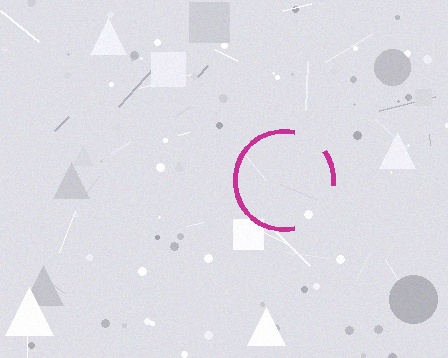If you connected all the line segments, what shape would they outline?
They would outline a circle.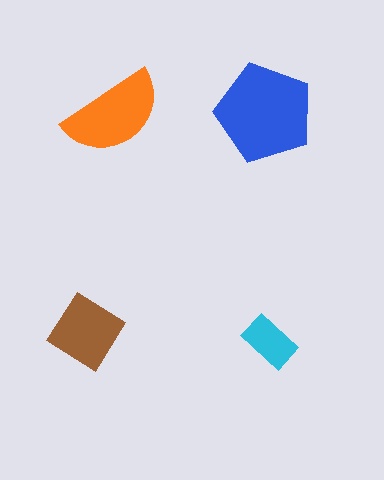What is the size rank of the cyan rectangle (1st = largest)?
4th.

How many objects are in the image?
There are 4 objects in the image.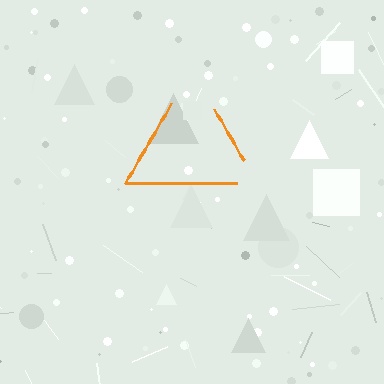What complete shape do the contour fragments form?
The contour fragments form a triangle.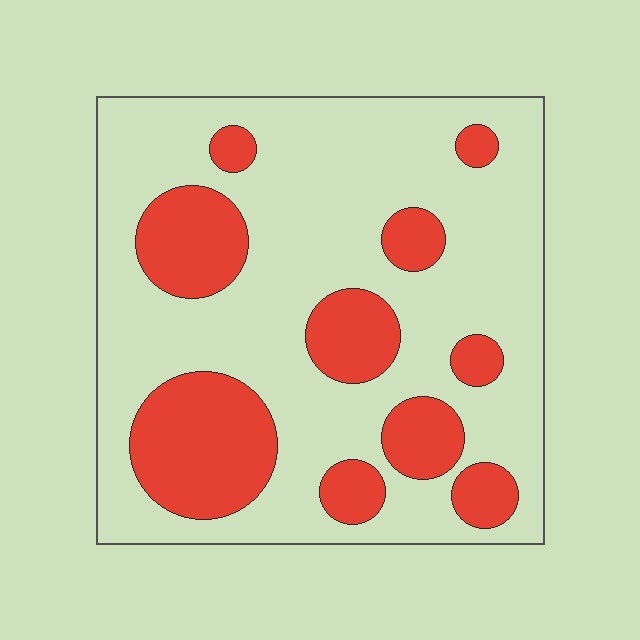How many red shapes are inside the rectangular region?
10.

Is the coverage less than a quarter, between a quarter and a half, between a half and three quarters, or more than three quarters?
Between a quarter and a half.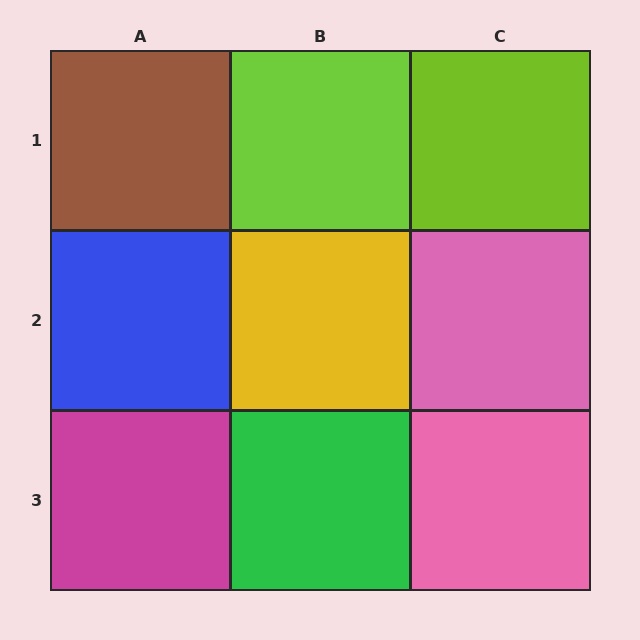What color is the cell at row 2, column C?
Pink.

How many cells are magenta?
1 cell is magenta.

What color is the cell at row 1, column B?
Lime.